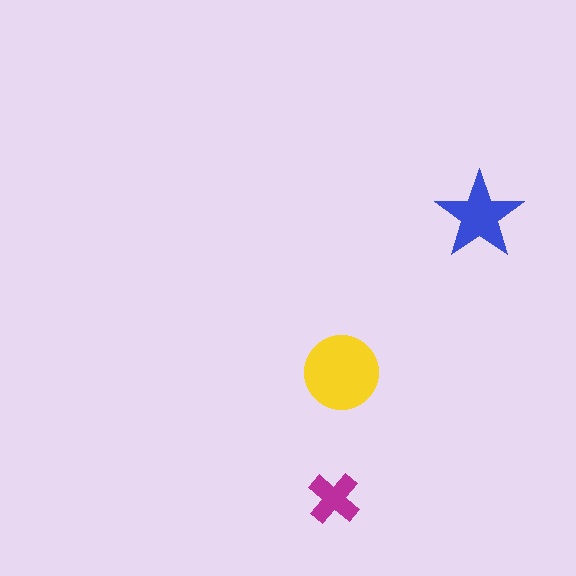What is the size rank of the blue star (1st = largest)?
2nd.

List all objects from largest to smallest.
The yellow circle, the blue star, the magenta cross.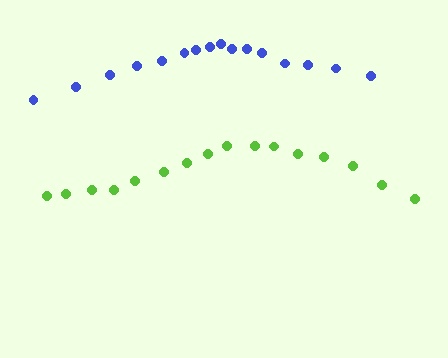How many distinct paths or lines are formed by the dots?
There are 2 distinct paths.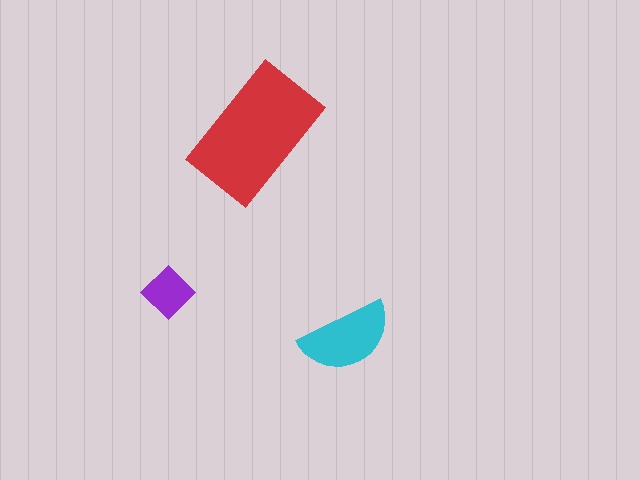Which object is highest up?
The red rectangle is topmost.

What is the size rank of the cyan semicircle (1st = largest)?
2nd.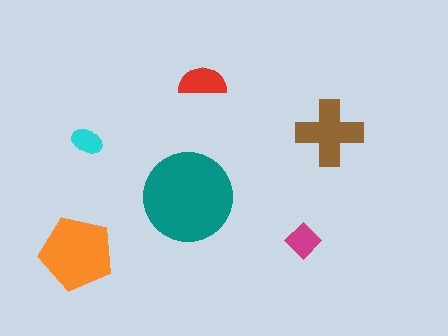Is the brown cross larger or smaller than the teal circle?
Smaller.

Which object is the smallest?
The cyan ellipse.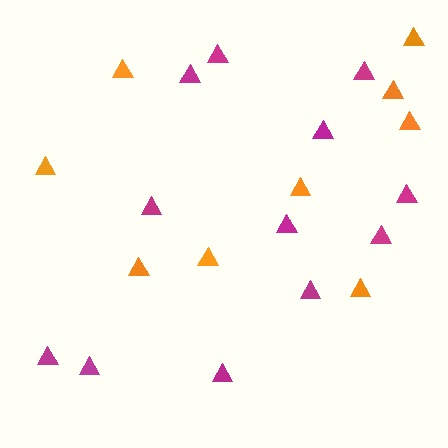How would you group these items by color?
There are 2 groups: one group of magenta triangles (12) and one group of orange triangles (9).